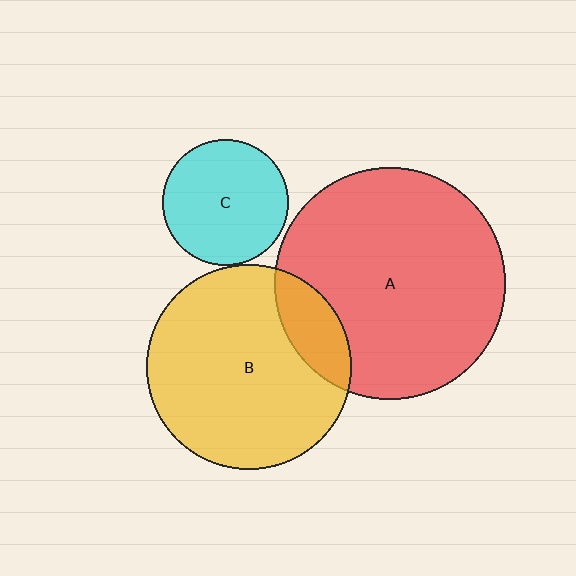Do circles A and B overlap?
Yes.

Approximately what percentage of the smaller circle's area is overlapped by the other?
Approximately 15%.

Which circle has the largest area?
Circle A (red).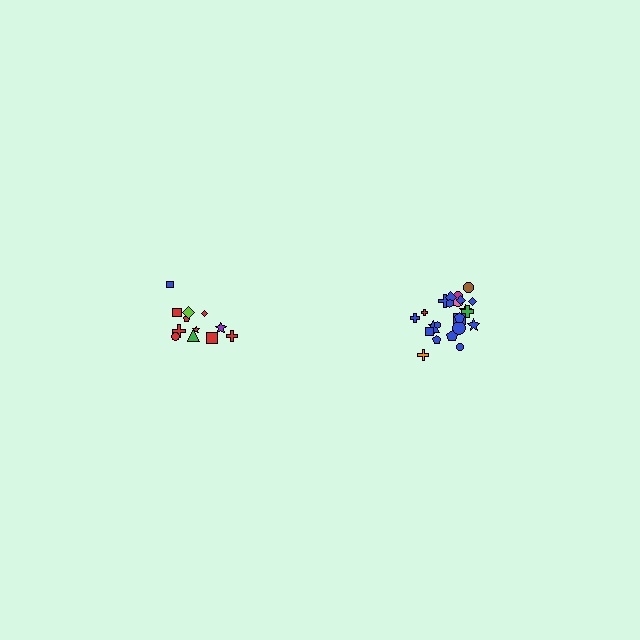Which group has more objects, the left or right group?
The right group.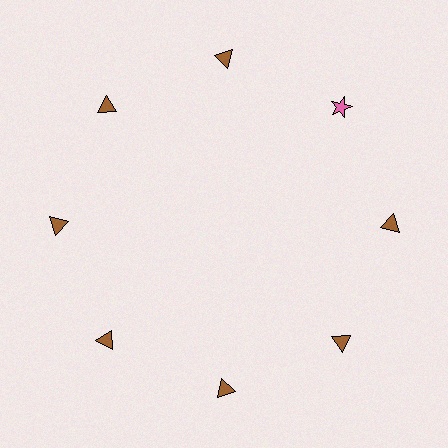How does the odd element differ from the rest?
It differs in both color (pink instead of brown) and shape (star instead of triangle).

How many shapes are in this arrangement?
There are 8 shapes arranged in a ring pattern.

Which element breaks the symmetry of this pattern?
The pink star at roughly the 2 o'clock position breaks the symmetry. All other shapes are brown triangles.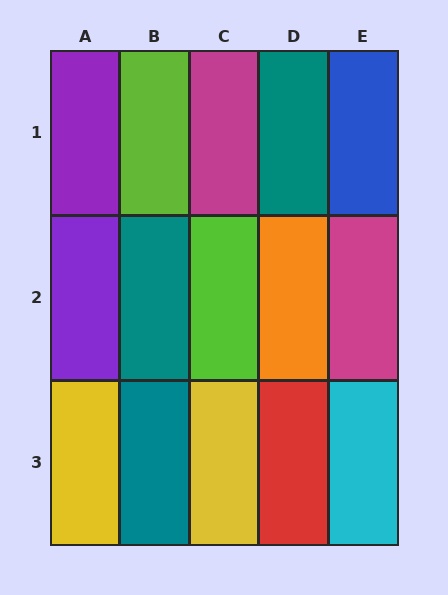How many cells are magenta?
2 cells are magenta.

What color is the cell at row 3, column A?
Yellow.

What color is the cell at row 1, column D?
Teal.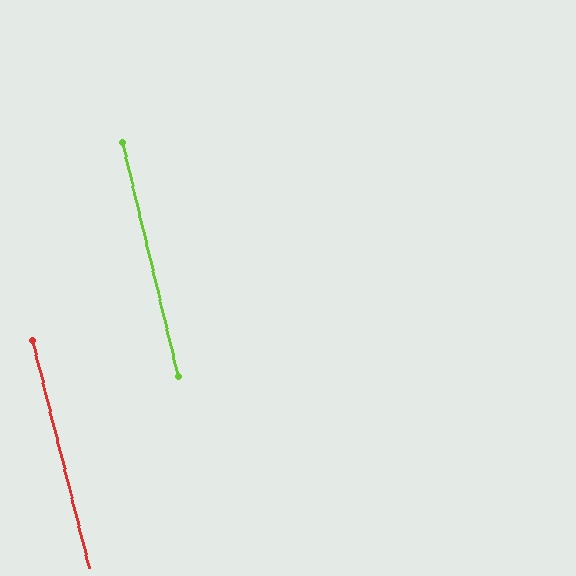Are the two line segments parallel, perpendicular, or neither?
Parallel — their directions differ by only 0.6°.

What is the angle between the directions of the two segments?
Approximately 1 degree.